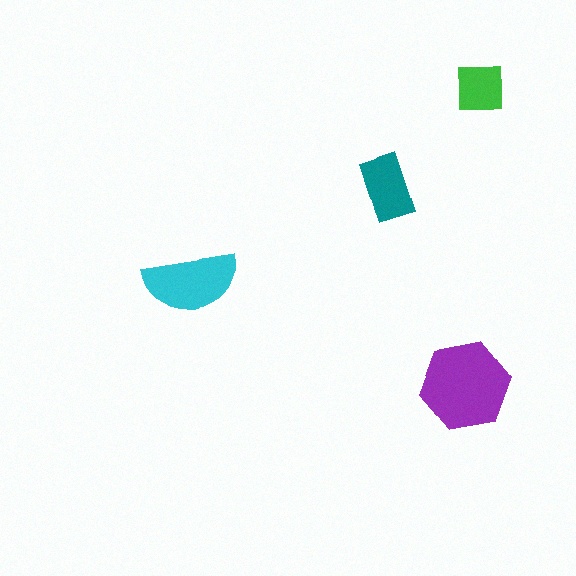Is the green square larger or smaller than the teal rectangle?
Smaller.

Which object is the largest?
The purple hexagon.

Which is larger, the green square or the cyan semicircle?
The cyan semicircle.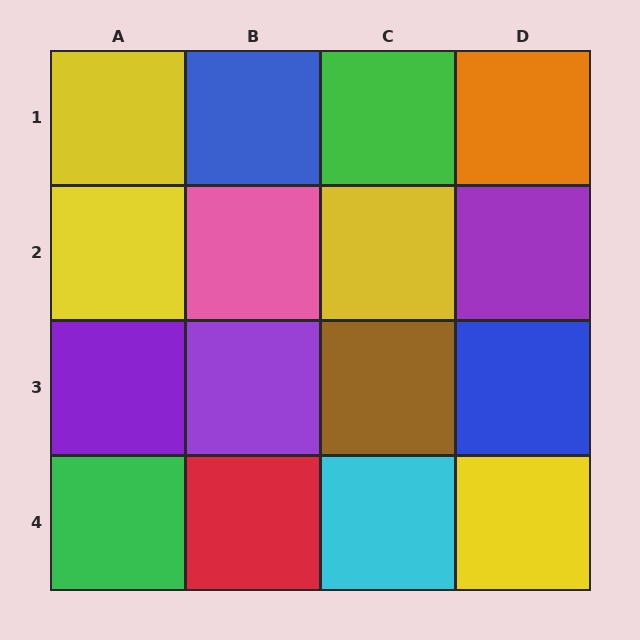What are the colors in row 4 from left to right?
Green, red, cyan, yellow.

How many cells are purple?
3 cells are purple.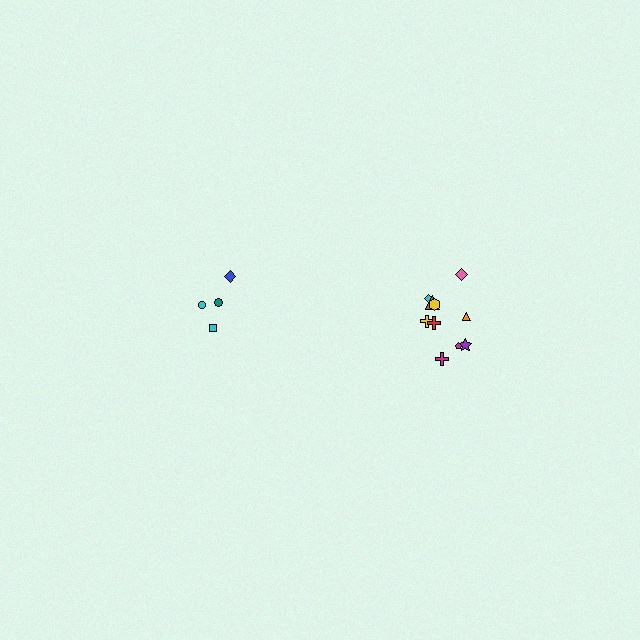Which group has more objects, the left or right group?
The right group.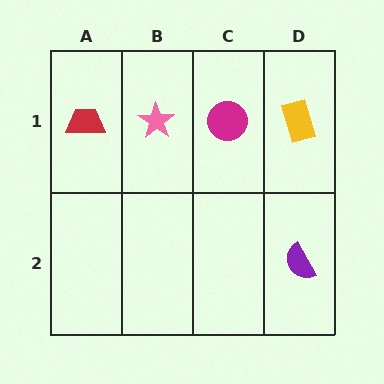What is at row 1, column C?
A magenta circle.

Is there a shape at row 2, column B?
No, that cell is empty.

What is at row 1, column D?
A yellow rectangle.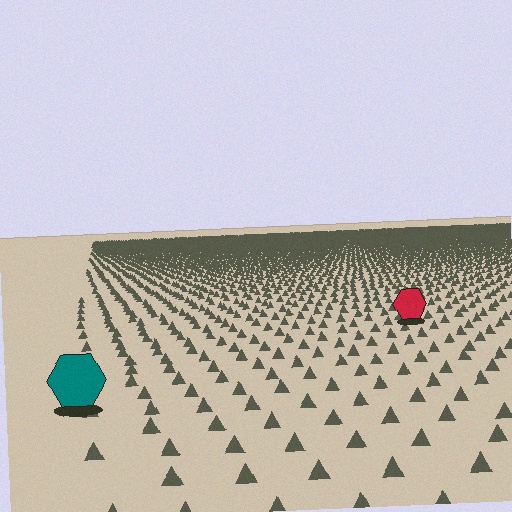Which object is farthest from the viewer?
The red hexagon is farthest from the viewer. It appears smaller and the ground texture around it is denser.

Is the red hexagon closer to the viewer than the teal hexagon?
No. The teal hexagon is closer — you can tell from the texture gradient: the ground texture is coarser near it.